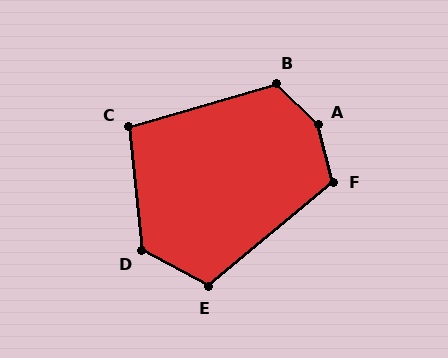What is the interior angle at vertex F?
Approximately 116 degrees (obtuse).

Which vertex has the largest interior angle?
A, at approximately 148 degrees.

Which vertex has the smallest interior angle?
C, at approximately 100 degrees.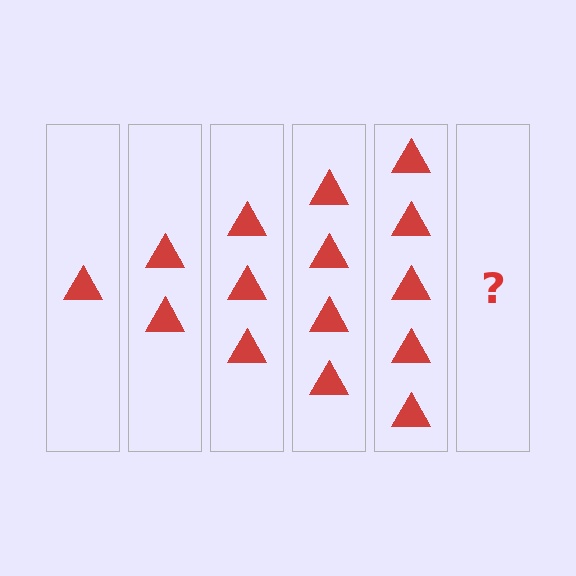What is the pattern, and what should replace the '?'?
The pattern is that each step adds one more triangle. The '?' should be 6 triangles.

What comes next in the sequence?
The next element should be 6 triangles.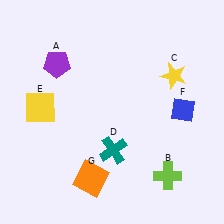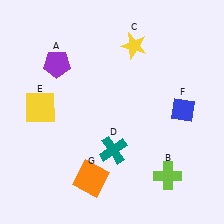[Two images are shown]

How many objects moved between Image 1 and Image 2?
1 object moved between the two images.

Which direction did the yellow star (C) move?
The yellow star (C) moved left.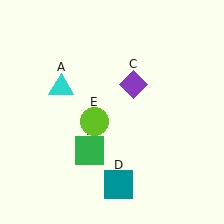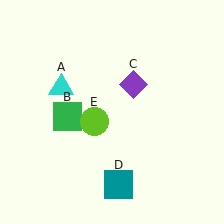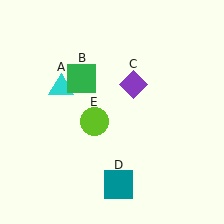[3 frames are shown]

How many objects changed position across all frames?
1 object changed position: green square (object B).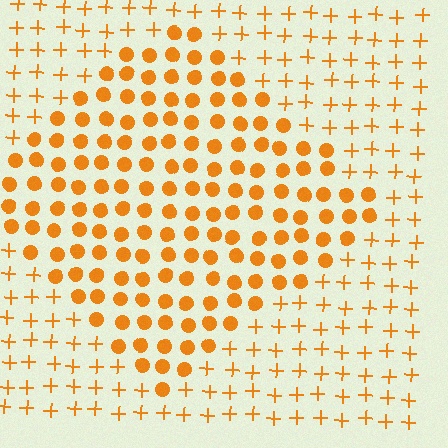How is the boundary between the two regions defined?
The boundary is defined by a change in element shape: circles inside vs. plus signs outside. All elements share the same color and spacing.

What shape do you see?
I see a diamond.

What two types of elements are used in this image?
The image uses circles inside the diamond region and plus signs outside it.